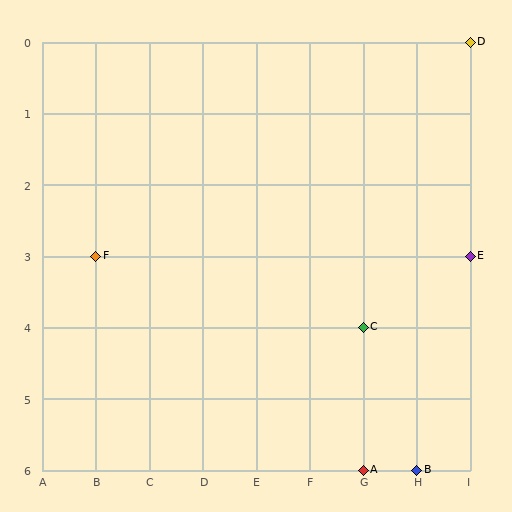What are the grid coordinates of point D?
Point D is at grid coordinates (I, 0).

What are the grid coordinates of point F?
Point F is at grid coordinates (B, 3).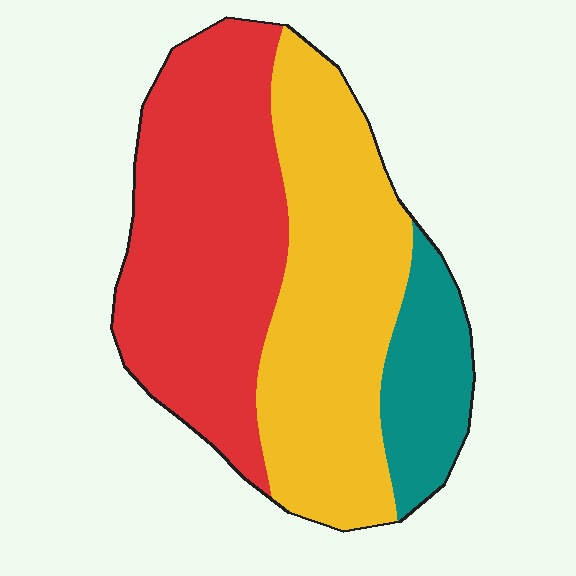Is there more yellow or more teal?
Yellow.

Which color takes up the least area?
Teal, at roughly 15%.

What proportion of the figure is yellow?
Yellow covers 42% of the figure.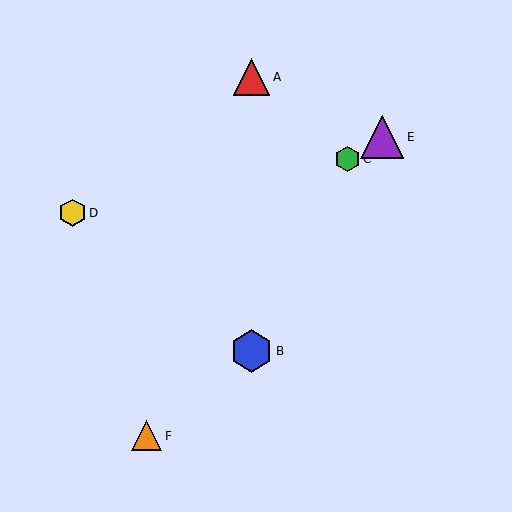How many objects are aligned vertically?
2 objects (A, B) are aligned vertically.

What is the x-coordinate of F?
Object F is at x≈147.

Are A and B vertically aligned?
Yes, both are at x≈252.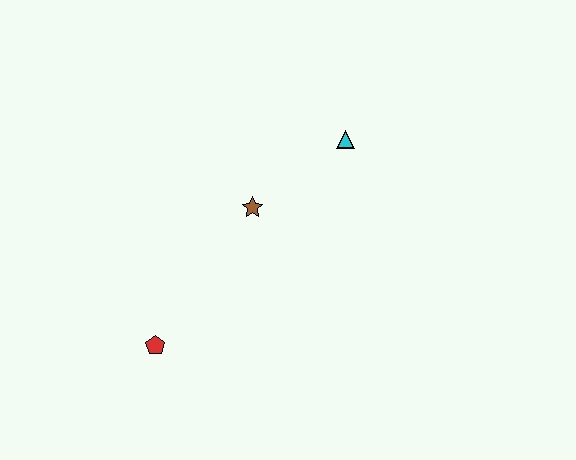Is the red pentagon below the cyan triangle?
Yes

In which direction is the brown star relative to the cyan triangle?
The brown star is to the left of the cyan triangle.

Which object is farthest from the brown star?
The red pentagon is farthest from the brown star.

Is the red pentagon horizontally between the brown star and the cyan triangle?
No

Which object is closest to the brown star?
The cyan triangle is closest to the brown star.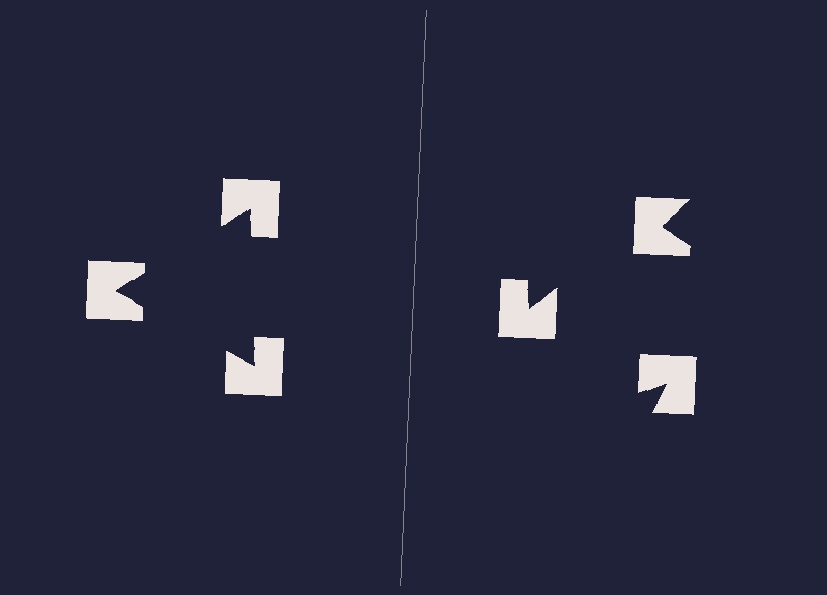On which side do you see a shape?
An illusory triangle appears on the left side. On the right side the wedge cuts are rotated, so no coherent shape forms.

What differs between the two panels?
The notched squares are positioned identically on both sides; only the wedge orientations differ. On the left they align to a triangle; on the right they are misaligned.